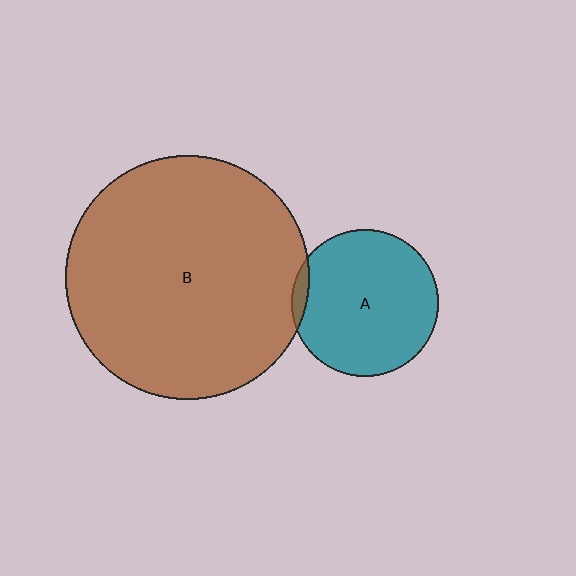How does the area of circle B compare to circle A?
Approximately 2.7 times.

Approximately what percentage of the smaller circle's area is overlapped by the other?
Approximately 5%.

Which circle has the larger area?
Circle B (brown).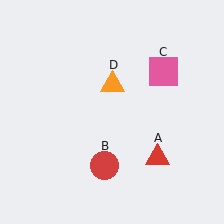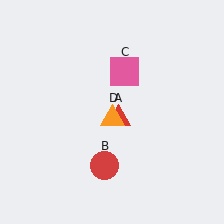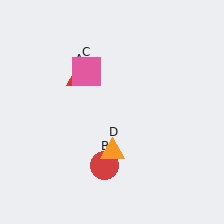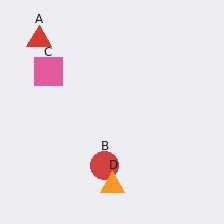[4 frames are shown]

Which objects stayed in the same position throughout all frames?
Red circle (object B) remained stationary.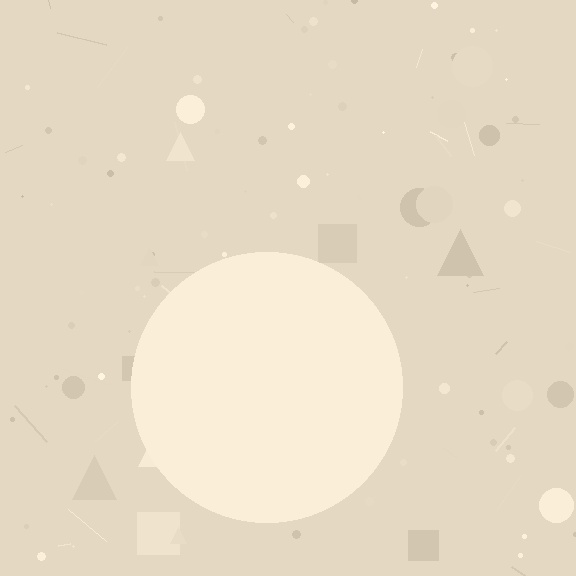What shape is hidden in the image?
A circle is hidden in the image.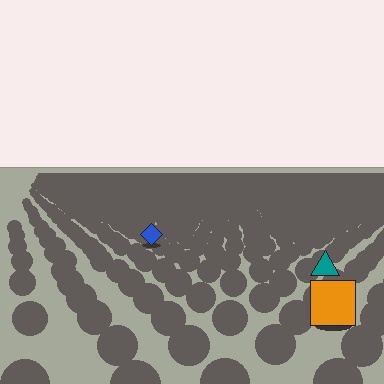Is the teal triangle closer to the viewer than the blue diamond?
Yes. The teal triangle is closer — you can tell from the texture gradient: the ground texture is coarser near it.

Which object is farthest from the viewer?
The blue diamond is farthest from the viewer. It appears smaller and the ground texture around it is denser.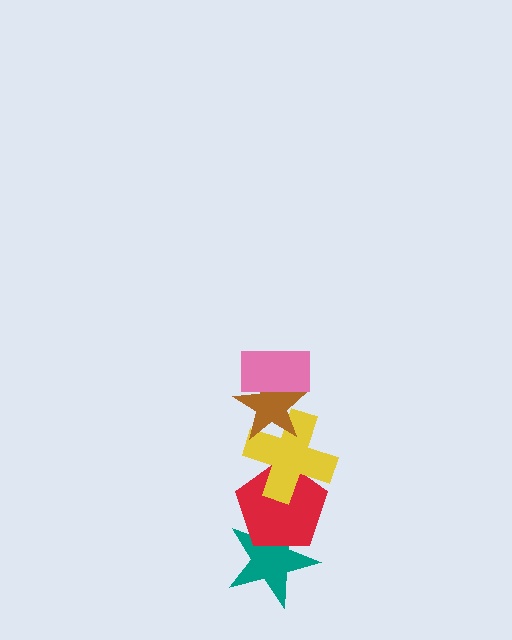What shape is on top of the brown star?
The pink rectangle is on top of the brown star.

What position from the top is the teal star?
The teal star is 5th from the top.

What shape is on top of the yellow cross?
The brown star is on top of the yellow cross.